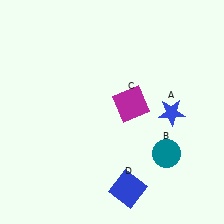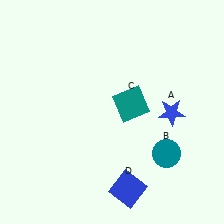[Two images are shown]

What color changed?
The square (C) changed from magenta in Image 1 to teal in Image 2.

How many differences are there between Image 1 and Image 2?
There is 1 difference between the two images.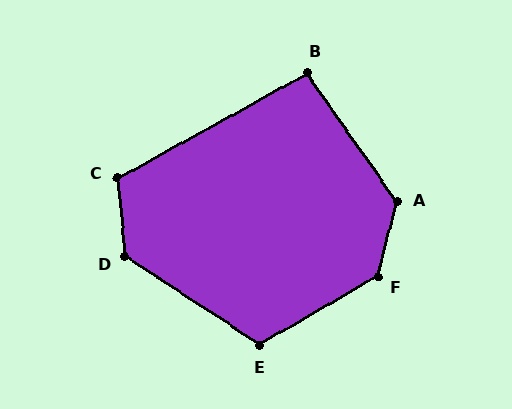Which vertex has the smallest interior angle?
B, at approximately 96 degrees.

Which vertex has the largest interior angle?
F, at approximately 135 degrees.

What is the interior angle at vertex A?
Approximately 130 degrees (obtuse).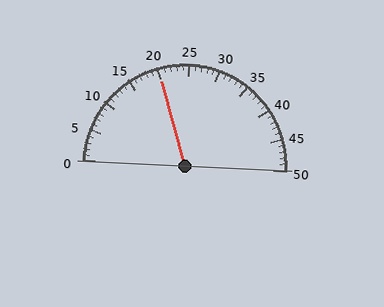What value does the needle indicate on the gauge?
The needle indicates approximately 20.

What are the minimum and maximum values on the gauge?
The gauge ranges from 0 to 50.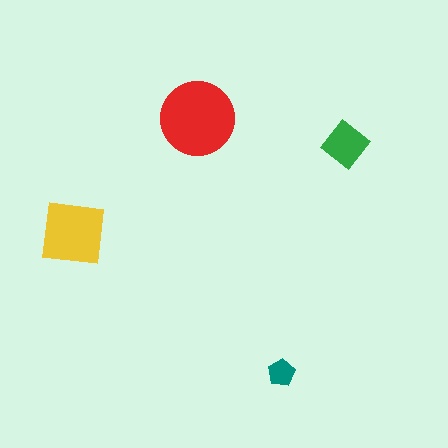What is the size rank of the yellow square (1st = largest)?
2nd.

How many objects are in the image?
There are 4 objects in the image.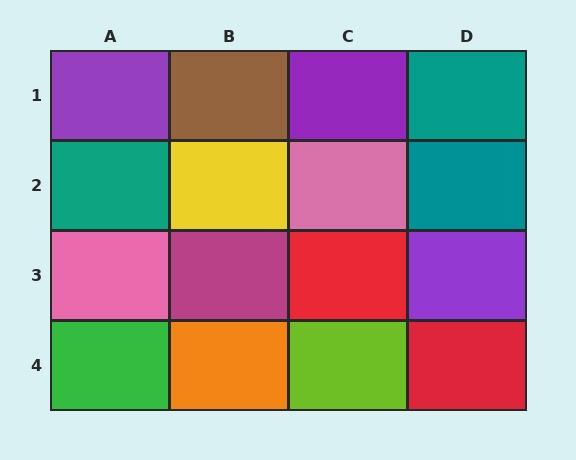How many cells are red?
2 cells are red.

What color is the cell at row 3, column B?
Magenta.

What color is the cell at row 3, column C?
Red.